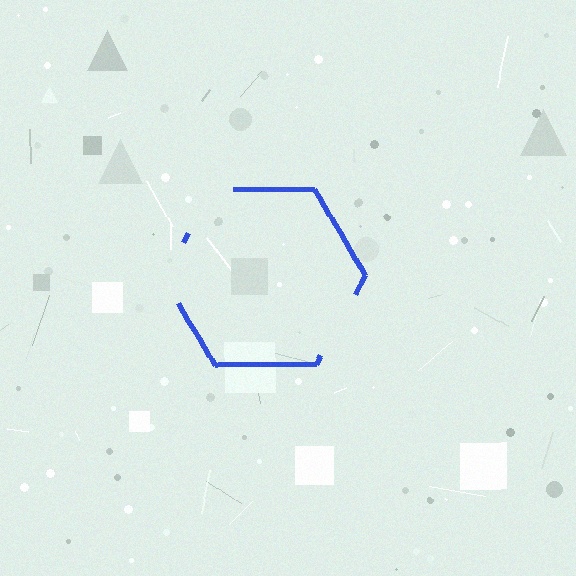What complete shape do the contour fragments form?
The contour fragments form a hexagon.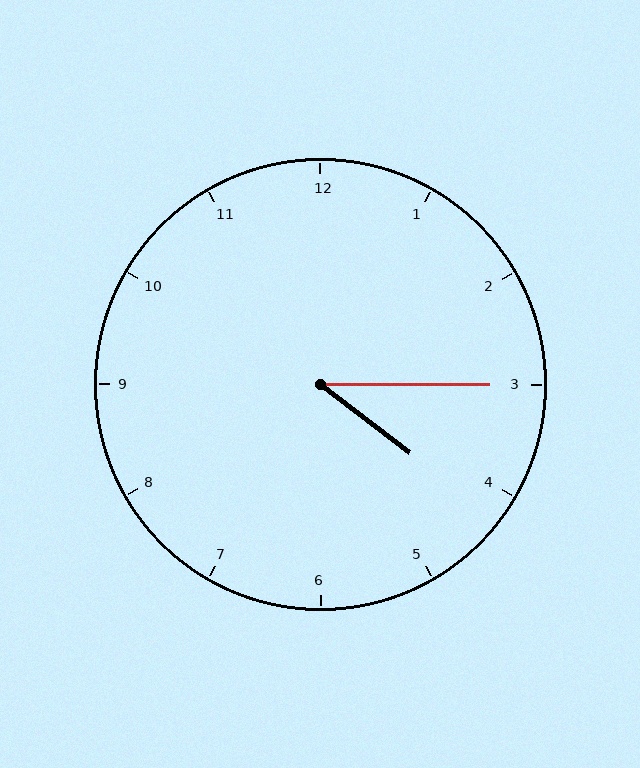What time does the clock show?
4:15.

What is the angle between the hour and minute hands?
Approximately 38 degrees.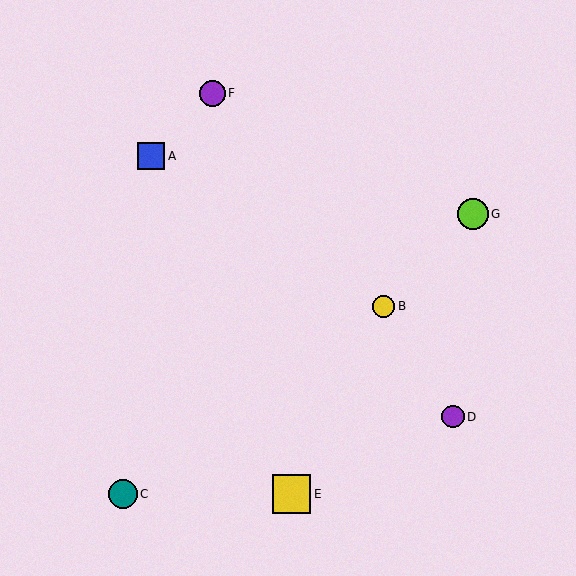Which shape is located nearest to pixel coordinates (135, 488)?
The teal circle (labeled C) at (123, 494) is nearest to that location.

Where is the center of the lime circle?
The center of the lime circle is at (473, 214).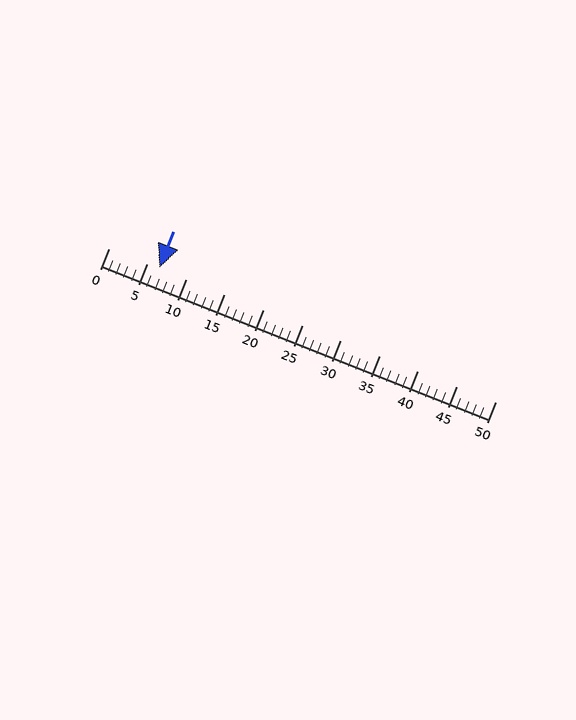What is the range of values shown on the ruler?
The ruler shows values from 0 to 50.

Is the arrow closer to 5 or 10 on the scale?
The arrow is closer to 5.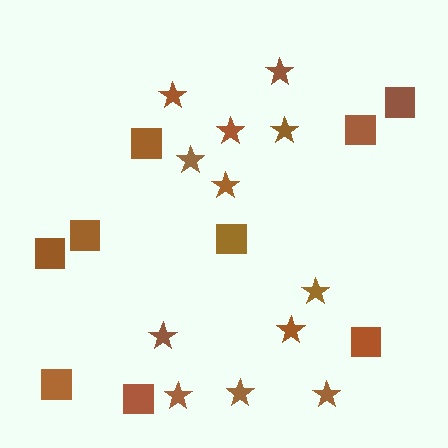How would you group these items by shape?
There are 2 groups: one group of squares (9) and one group of stars (12).